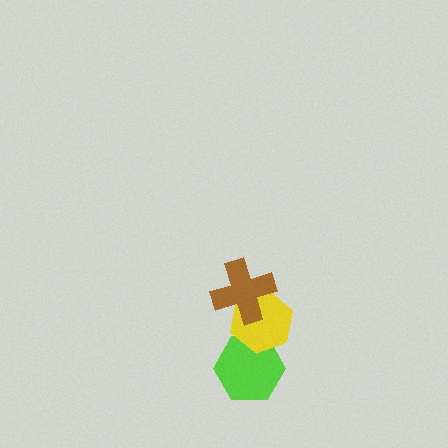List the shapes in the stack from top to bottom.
From top to bottom: the brown cross, the yellow hexagon, the lime hexagon.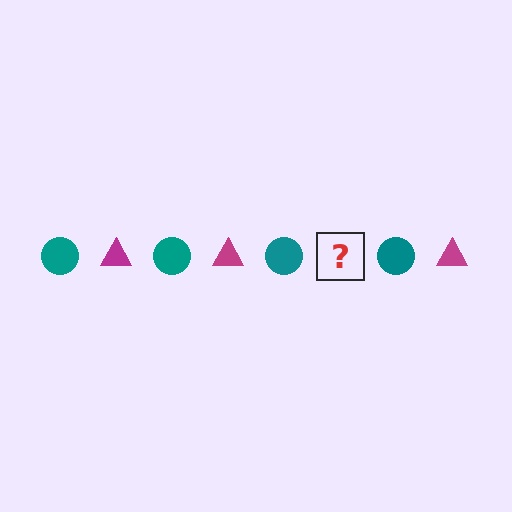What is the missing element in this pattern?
The missing element is a magenta triangle.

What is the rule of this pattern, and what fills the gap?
The rule is that the pattern alternates between teal circle and magenta triangle. The gap should be filled with a magenta triangle.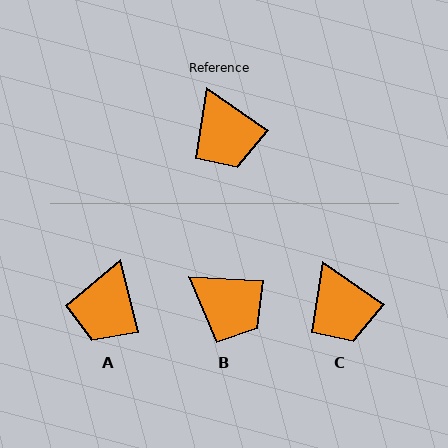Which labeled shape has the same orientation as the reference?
C.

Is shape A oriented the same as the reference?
No, it is off by about 42 degrees.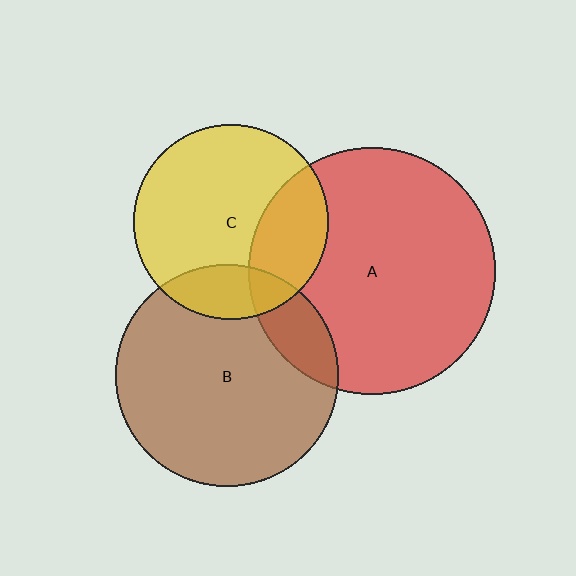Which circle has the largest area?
Circle A (red).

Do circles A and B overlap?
Yes.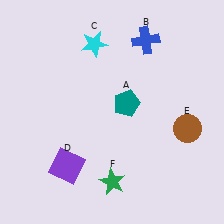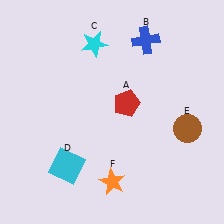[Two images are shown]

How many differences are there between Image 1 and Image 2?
There are 3 differences between the two images.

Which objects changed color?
A changed from teal to red. D changed from purple to cyan. F changed from green to orange.